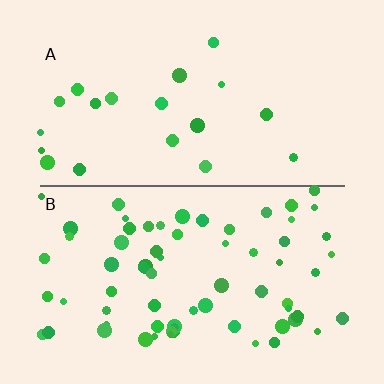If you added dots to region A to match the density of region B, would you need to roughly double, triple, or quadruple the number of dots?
Approximately triple.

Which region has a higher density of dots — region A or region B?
B (the bottom).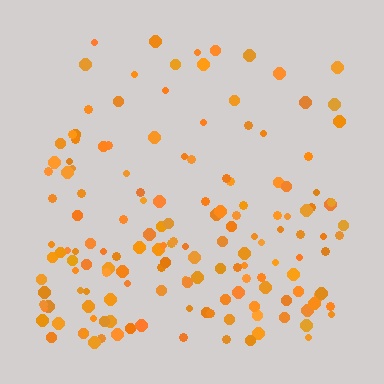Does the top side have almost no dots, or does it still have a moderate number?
Still a moderate number, just noticeably fewer than the bottom.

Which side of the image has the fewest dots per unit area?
The top.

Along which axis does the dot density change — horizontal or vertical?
Vertical.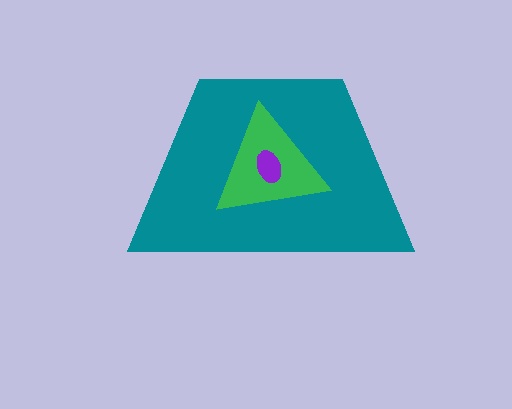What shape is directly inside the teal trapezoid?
The green triangle.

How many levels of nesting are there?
3.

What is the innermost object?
The purple ellipse.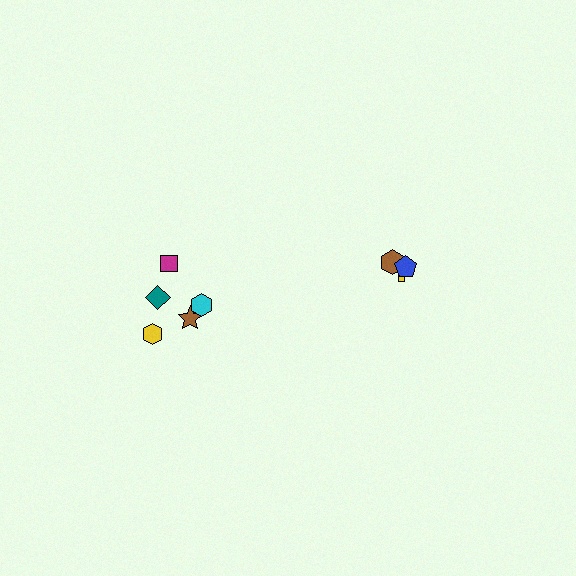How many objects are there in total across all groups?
There are 8 objects.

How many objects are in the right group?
There are 3 objects.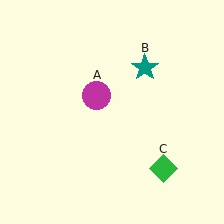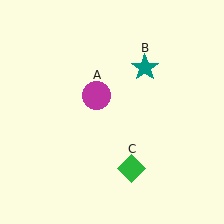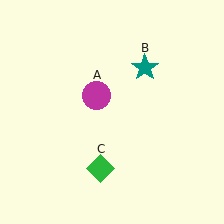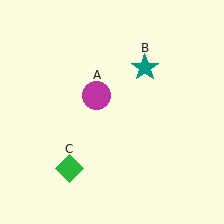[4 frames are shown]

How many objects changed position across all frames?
1 object changed position: green diamond (object C).